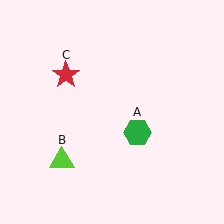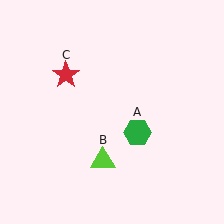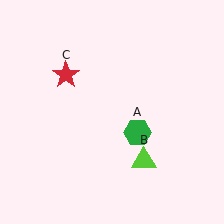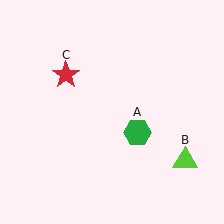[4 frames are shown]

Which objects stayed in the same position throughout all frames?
Green hexagon (object A) and red star (object C) remained stationary.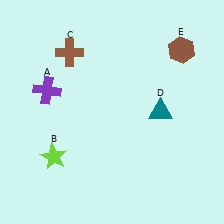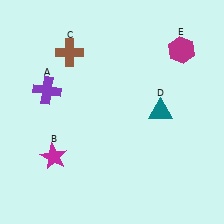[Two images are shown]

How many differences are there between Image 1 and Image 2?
There are 2 differences between the two images.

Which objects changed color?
B changed from lime to magenta. E changed from brown to magenta.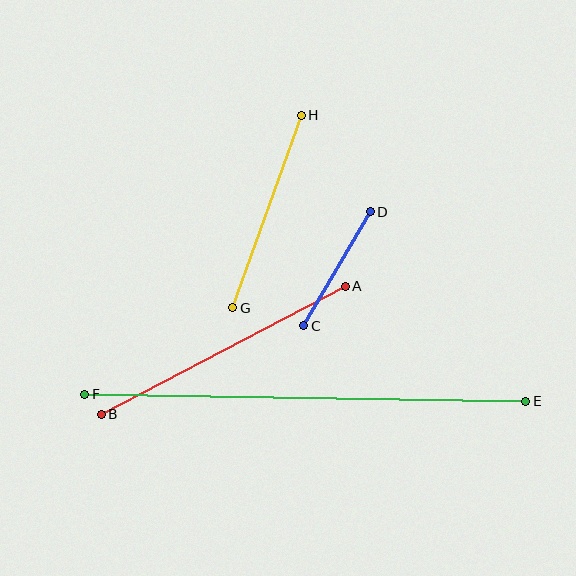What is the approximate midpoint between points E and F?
The midpoint is at approximately (305, 398) pixels.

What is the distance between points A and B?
The distance is approximately 276 pixels.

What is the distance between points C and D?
The distance is approximately 132 pixels.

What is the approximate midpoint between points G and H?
The midpoint is at approximately (267, 212) pixels.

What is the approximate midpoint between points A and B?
The midpoint is at approximately (223, 350) pixels.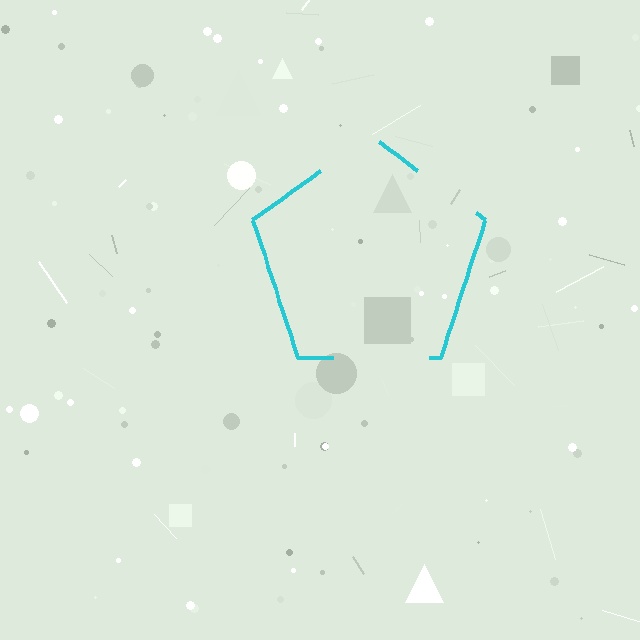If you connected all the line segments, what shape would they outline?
They would outline a pentagon.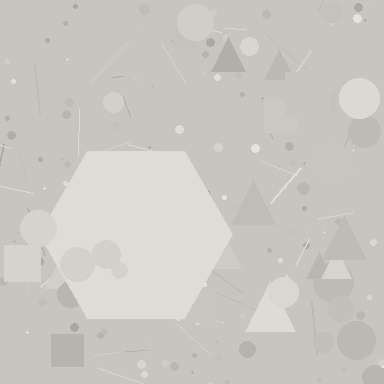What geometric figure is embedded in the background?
A hexagon is embedded in the background.